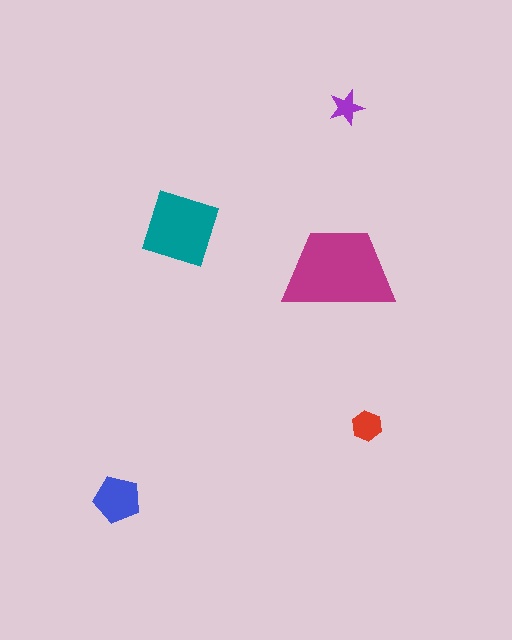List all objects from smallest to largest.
The purple star, the red hexagon, the blue pentagon, the teal diamond, the magenta trapezoid.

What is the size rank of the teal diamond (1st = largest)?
2nd.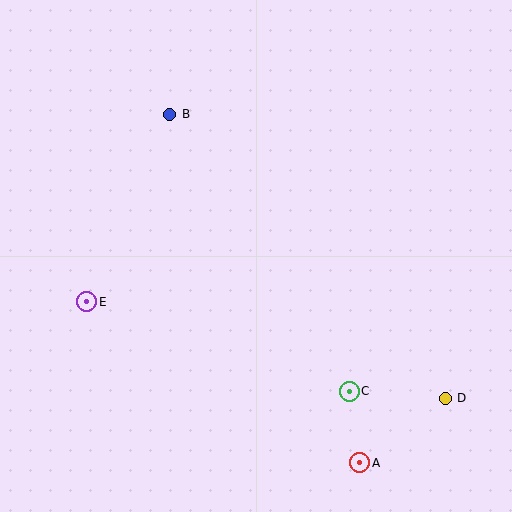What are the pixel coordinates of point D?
Point D is at (445, 398).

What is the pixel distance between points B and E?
The distance between B and E is 205 pixels.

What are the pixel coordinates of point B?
Point B is at (170, 114).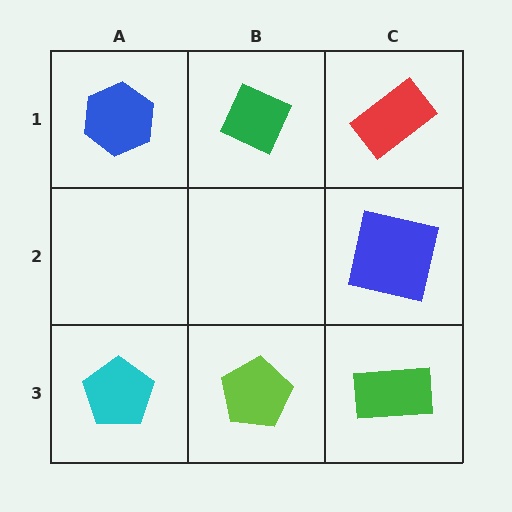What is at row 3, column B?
A lime pentagon.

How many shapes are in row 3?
3 shapes.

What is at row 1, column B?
A green diamond.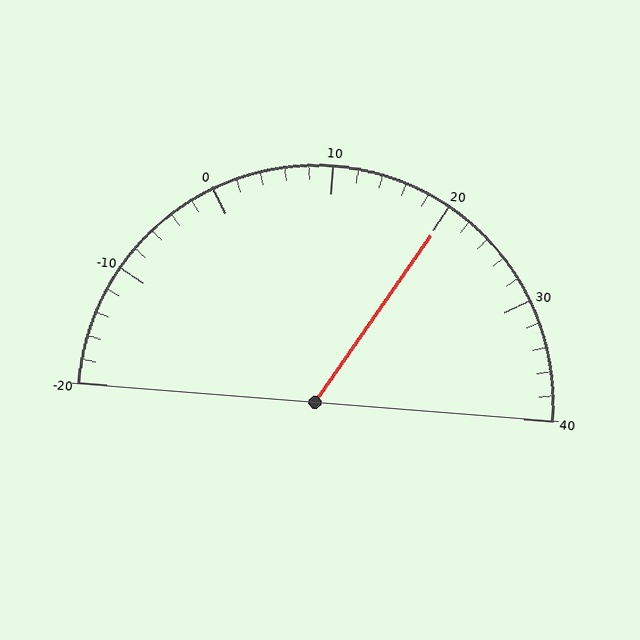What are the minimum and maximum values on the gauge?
The gauge ranges from -20 to 40.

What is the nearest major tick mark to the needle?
The nearest major tick mark is 20.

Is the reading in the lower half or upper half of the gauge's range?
The reading is in the upper half of the range (-20 to 40).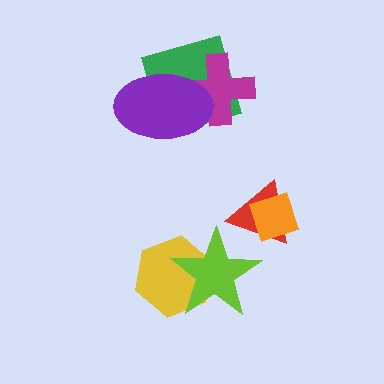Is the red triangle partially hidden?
Yes, it is partially covered by another shape.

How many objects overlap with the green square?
2 objects overlap with the green square.